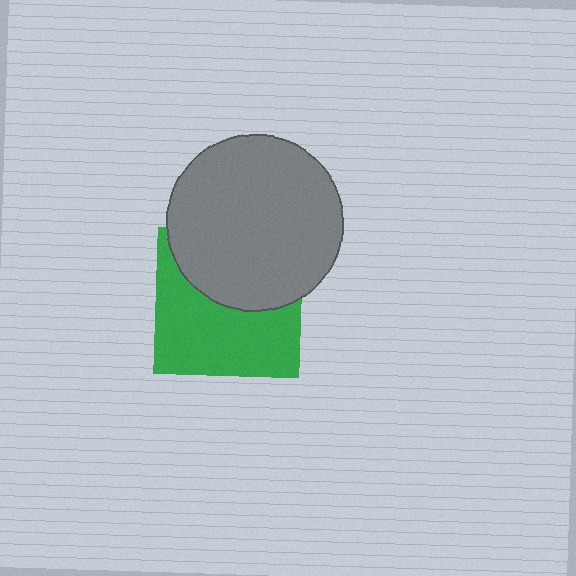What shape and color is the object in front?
The object in front is a gray circle.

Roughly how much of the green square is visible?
About half of it is visible (roughly 56%).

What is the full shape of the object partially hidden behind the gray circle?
The partially hidden object is a green square.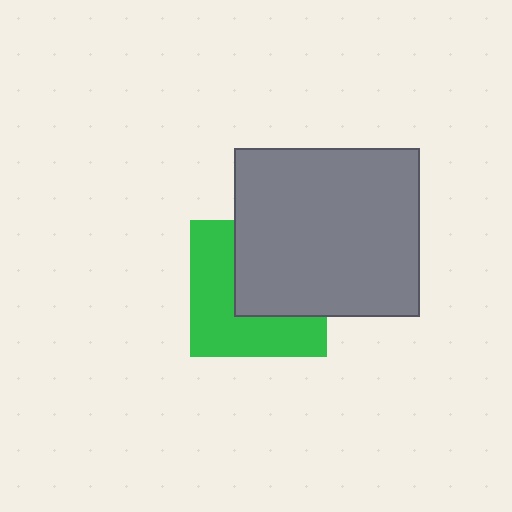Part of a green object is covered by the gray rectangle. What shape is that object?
It is a square.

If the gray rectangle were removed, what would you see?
You would see the complete green square.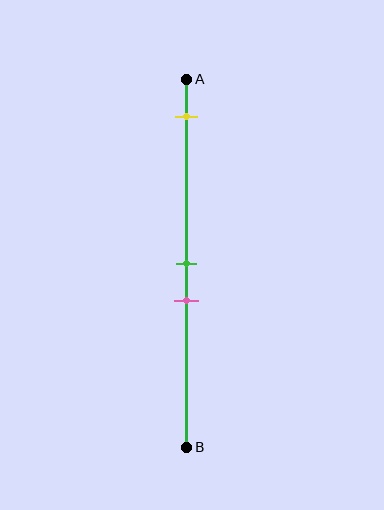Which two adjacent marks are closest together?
The green and pink marks are the closest adjacent pair.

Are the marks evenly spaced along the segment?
No, the marks are not evenly spaced.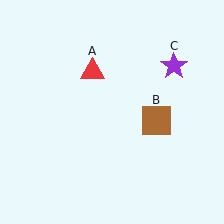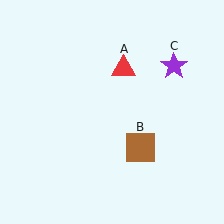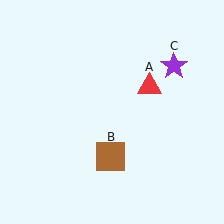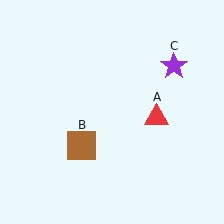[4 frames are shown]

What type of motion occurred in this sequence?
The red triangle (object A), brown square (object B) rotated clockwise around the center of the scene.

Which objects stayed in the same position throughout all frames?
Purple star (object C) remained stationary.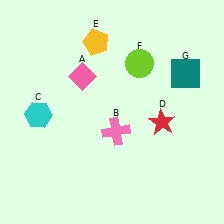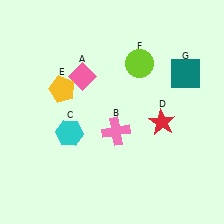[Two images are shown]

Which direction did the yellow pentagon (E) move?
The yellow pentagon (E) moved down.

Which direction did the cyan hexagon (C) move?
The cyan hexagon (C) moved right.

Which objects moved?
The objects that moved are: the cyan hexagon (C), the yellow pentagon (E).